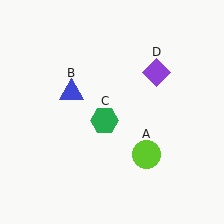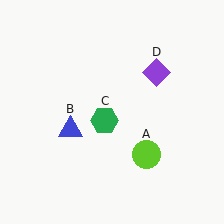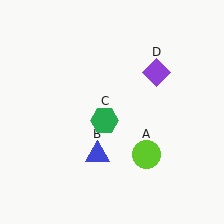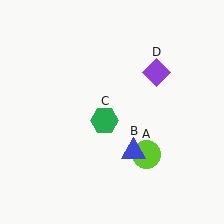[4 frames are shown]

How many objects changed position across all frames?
1 object changed position: blue triangle (object B).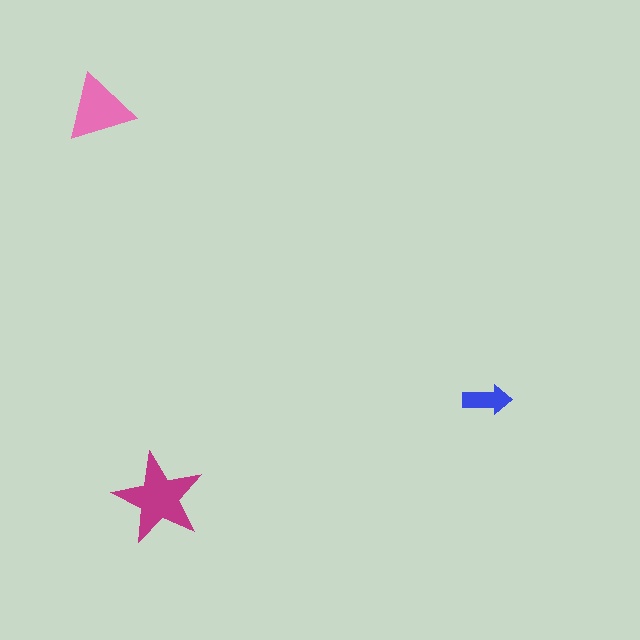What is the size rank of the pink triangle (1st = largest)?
2nd.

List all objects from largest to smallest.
The magenta star, the pink triangle, the blue arrow.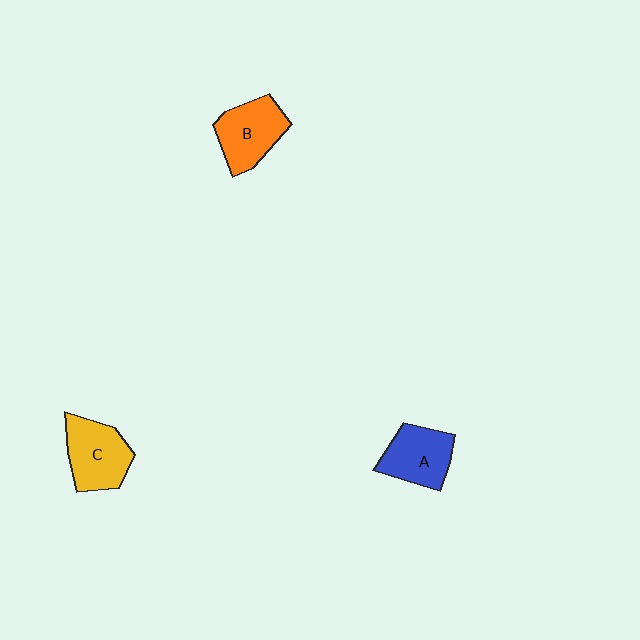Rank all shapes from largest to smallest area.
From largest to smallest: C (yellow), B (orange), A (blue).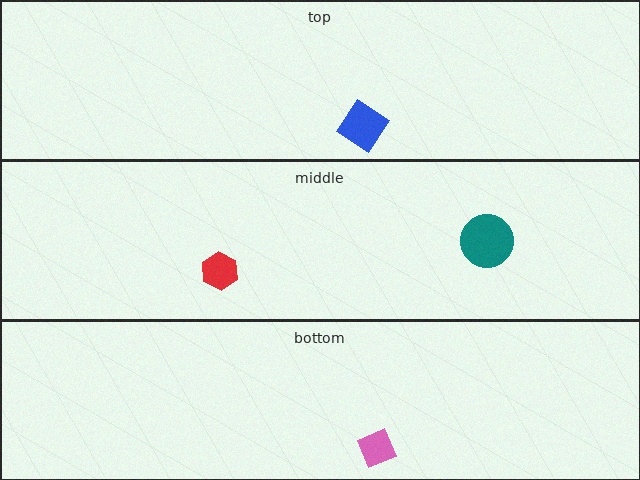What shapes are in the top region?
The blue diamond.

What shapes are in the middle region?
The teal circle, the red hexagon.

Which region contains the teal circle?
The middle region.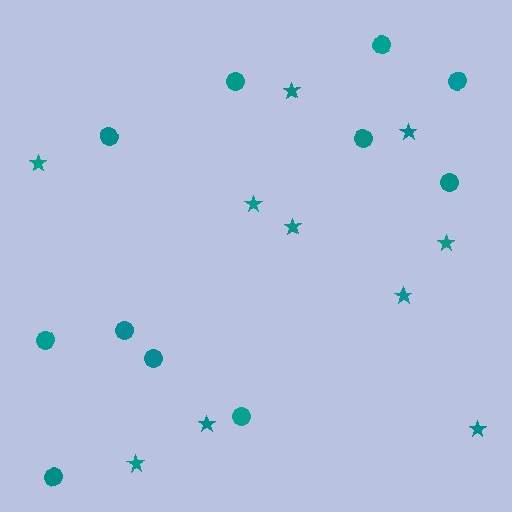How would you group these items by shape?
There are 2 groups: one group of circles (11) and one group of stars (10).